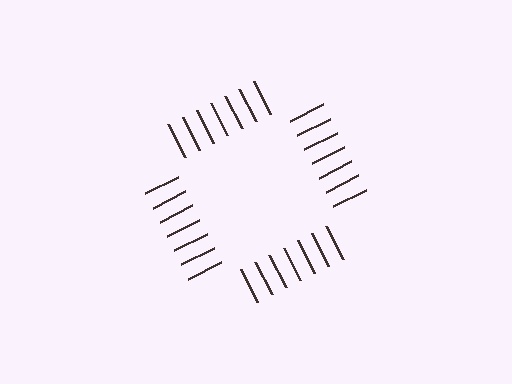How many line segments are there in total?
28 — 7 along each of the 4 edges.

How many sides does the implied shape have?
4 sides — the line-ends trace a square.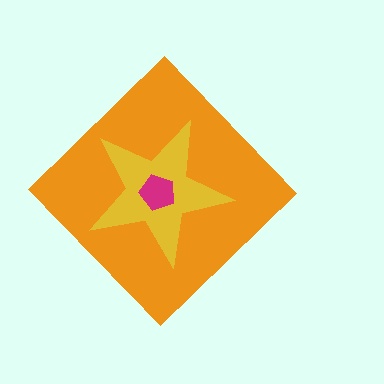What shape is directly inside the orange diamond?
The yellow star.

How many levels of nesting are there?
3.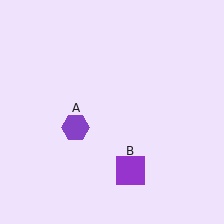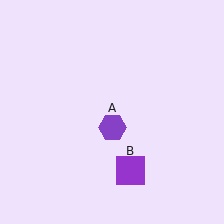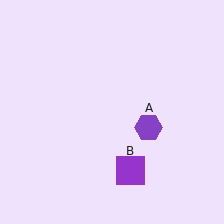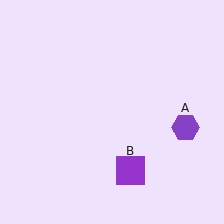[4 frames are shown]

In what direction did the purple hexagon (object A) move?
The purple hexagon (object A) moved right.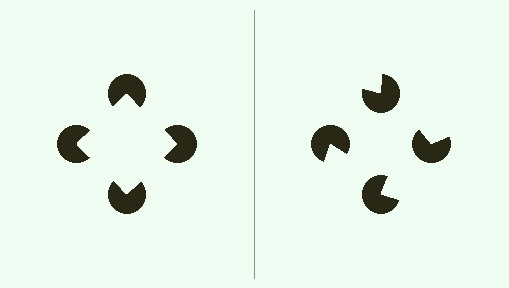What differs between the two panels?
The pac-man discs are positioned identically on both sides; only the wedge orientations differ. On the left they align to a square; on the right they are misaligned.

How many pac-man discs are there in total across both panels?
8 — 4 on each side.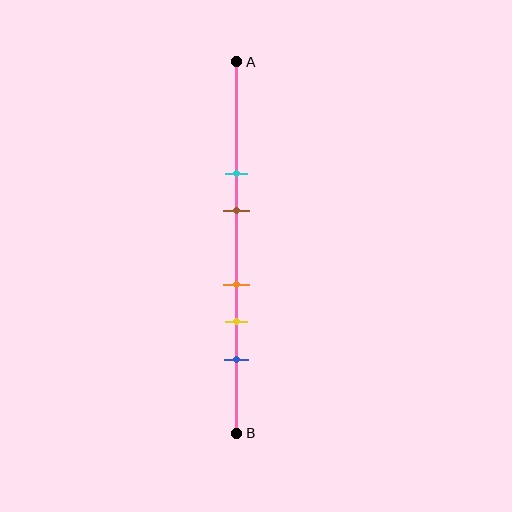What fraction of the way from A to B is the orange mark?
The orange mark is approximately 60% (0.6) of the way from A to B.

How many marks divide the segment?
There are 5 marks dividing the segment.